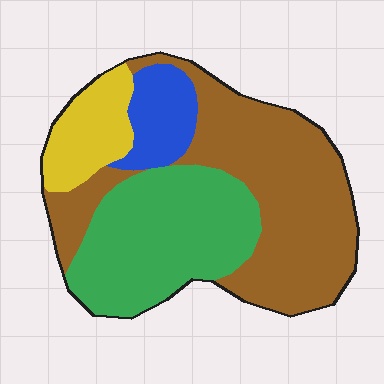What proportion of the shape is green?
Green takes up about one third (1/3) of the shape.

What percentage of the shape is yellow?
Yellow takes up about one eighth (1/8) of the shape.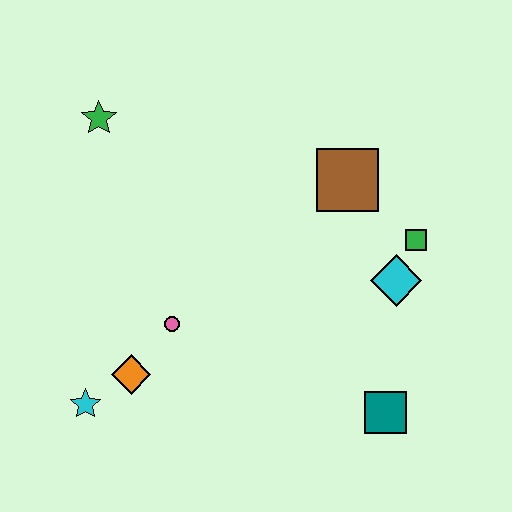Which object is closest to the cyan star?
The orange diamond is closest to the cyan star.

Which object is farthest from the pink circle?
The green square is farthest from the pink circle.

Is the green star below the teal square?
No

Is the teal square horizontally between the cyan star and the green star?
No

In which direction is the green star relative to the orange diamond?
The green star is above the orange diamond.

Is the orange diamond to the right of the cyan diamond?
No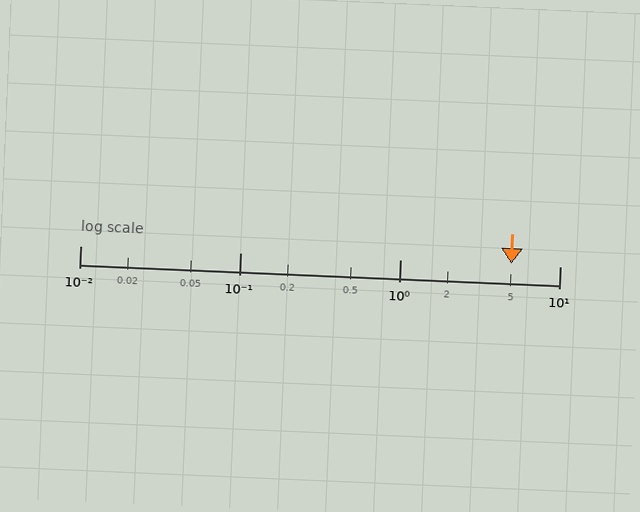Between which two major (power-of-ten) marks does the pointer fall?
The pointer is between 1 and 10.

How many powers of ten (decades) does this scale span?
The scale spans 3 decades, from 0.01 to 10.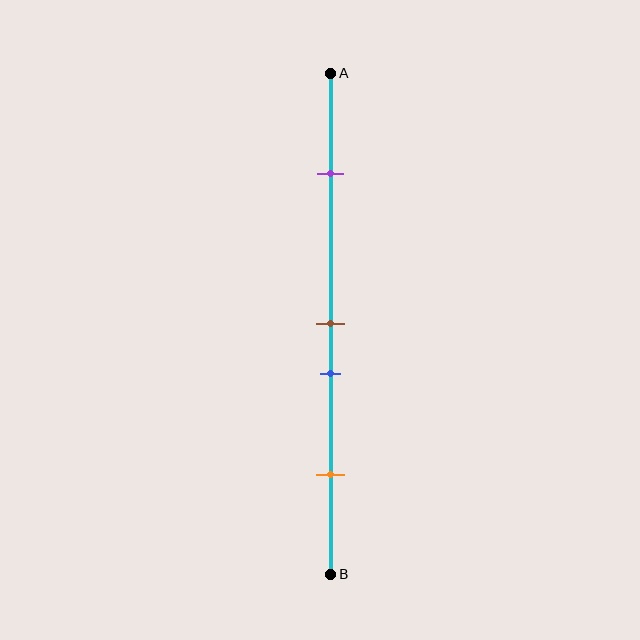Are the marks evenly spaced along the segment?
No, the marks are not evenly spaced.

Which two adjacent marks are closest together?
The brown and blue marks are the closest adjacent pair.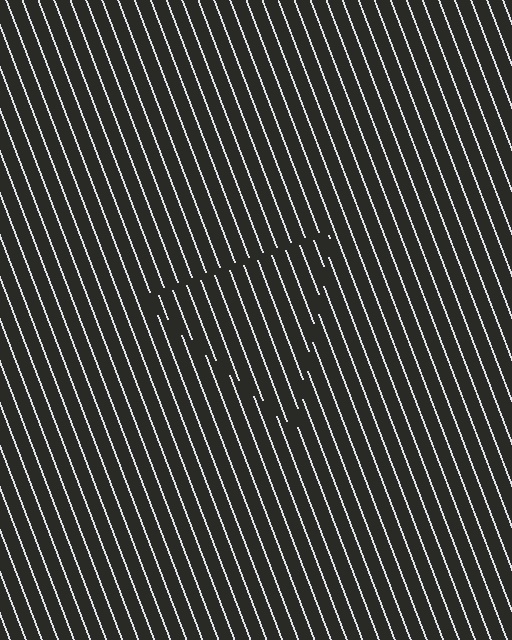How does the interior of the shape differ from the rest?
The interior of the shape contains the same grating, shifted by half a period — the contour is defined by the phase discontinuity where line-ends from the inner and outer gratings abut.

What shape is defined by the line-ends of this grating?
An illusory triangle. The interior of the shape contains the same grating, shifted by half a period — the contour is defined by the phase discontinuity where line-ends from the inner and outer gratings abut.